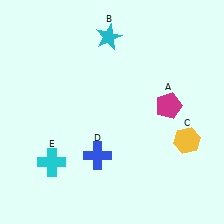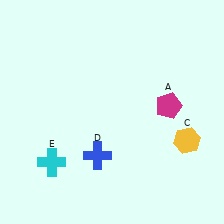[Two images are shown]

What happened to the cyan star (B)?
The cyan star (B) was removed in Image 2. It was in the top-left area of Image 1.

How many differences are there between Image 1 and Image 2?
There is 1 difference between the two images.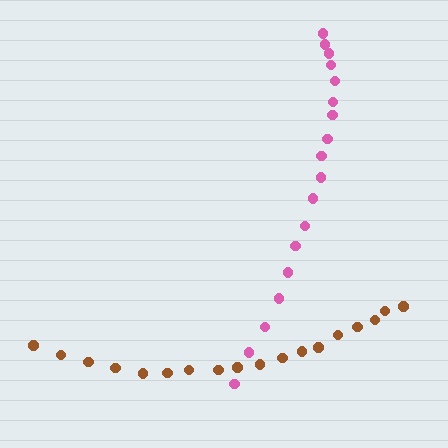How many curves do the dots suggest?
There are 2 distinct paths.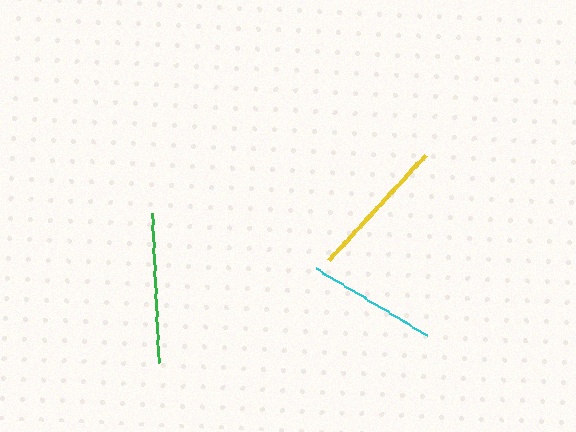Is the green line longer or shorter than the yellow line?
The green line is longer than the yellow line.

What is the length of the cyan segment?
The cyan segment is approximately 130 pixels long.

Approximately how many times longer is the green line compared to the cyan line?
The green line is approximately 1.2 times the length of the cyan line.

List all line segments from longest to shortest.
From longest to shortest: green, yellow, cyan.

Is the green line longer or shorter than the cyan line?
The green line is longer than the cyan line.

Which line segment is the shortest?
The cyan line is the shortest at approximately 130 pixels.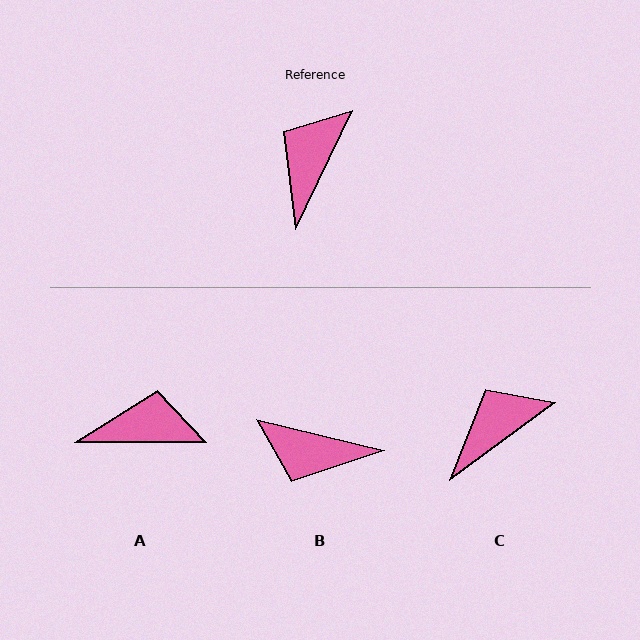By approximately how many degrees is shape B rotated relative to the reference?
Approximately 102 degrees counter-clockwise.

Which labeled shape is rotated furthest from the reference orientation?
B, about 102 degrees away.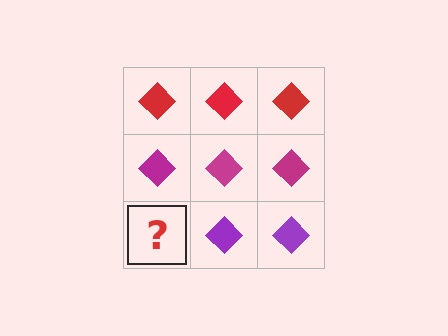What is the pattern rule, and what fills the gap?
The rule is that each row has a consistent color. The gap should be filled with a purple diamond.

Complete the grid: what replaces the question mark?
The question mark should be replaced with a purple diamond.